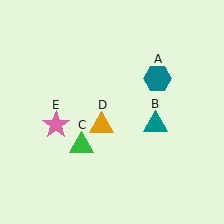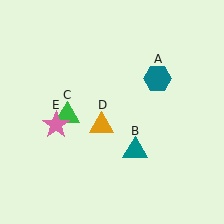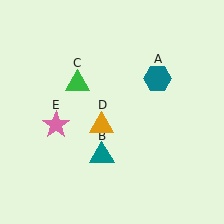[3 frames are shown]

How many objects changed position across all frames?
2 objects changed position: teal triangle (object B), green triangle (object C).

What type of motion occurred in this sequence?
The teal triangle (object B), green triangle (object C) rotated clockwise around the center of the scene.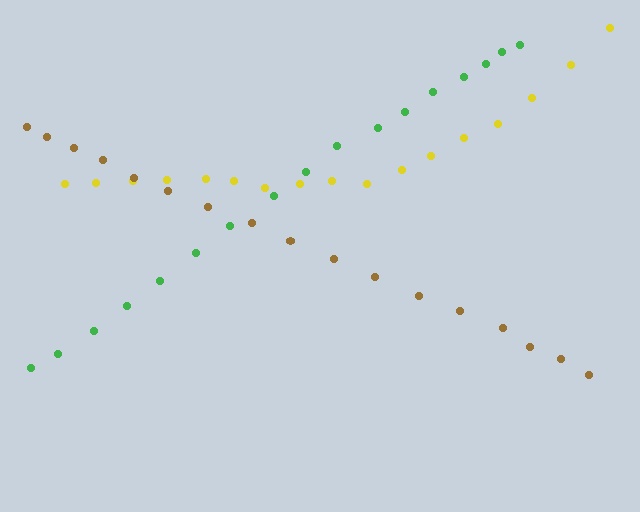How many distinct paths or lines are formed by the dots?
There are 3 distinct paths.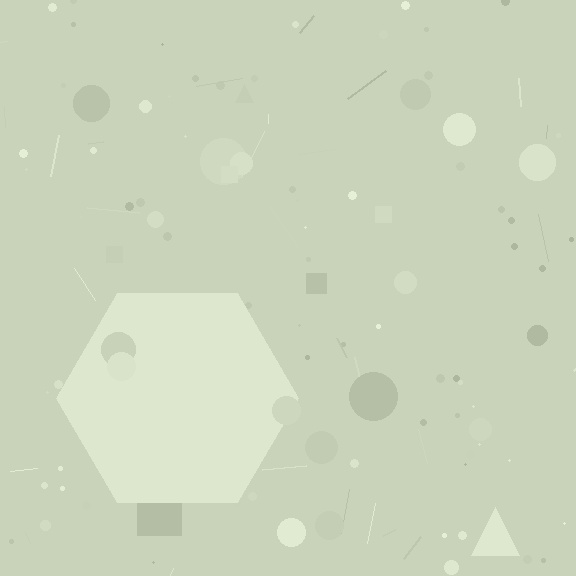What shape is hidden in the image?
A hexagon is hidden in the image.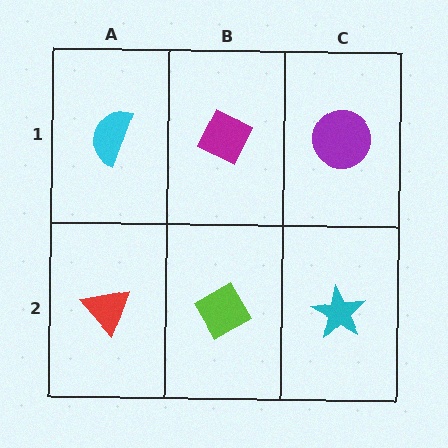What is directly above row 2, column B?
A magenta diamond.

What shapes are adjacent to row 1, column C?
A cyan star (row 2, column C), a magenta diamond (row 1, column B).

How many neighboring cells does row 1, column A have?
2.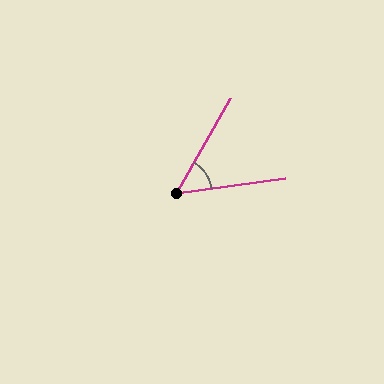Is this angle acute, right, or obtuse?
It is acute.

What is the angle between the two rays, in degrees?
Approximately 52 degrees.